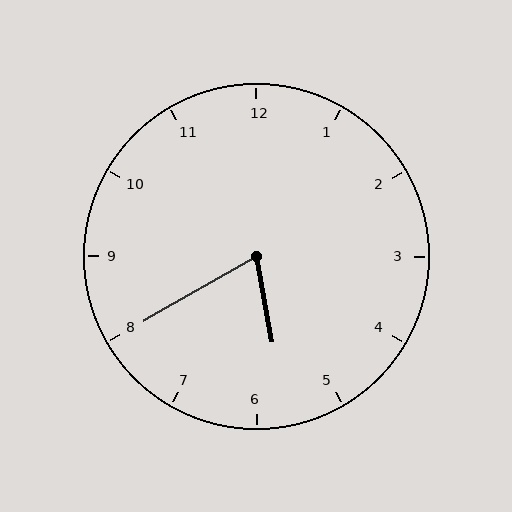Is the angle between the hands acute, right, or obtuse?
It is acute.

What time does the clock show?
5:40.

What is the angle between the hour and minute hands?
Approximately 70 degrees.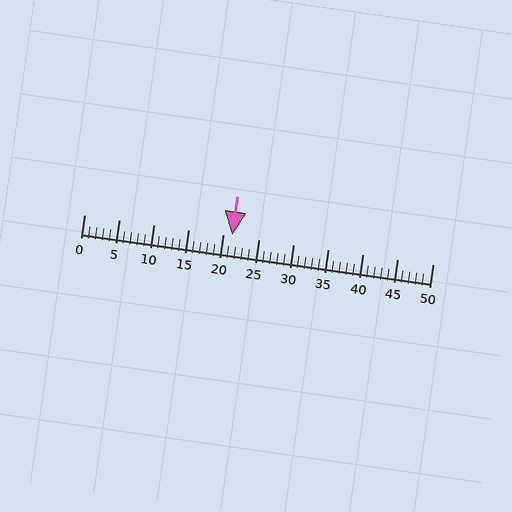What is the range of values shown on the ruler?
The ruler shows values from 0 to 50.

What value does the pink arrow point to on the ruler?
The pink arrow points to approximately 21.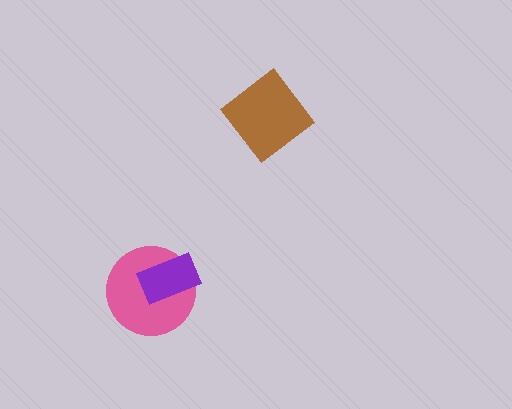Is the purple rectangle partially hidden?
No, no other shape covers it.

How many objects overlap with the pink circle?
1 object overlaps with the pink circle.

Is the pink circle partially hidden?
Yes, it is partially covered by another shape.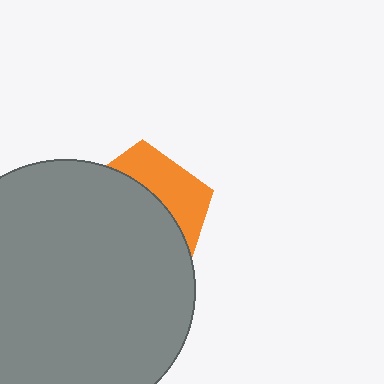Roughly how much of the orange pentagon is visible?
A small part of it is visible (roughly 33%).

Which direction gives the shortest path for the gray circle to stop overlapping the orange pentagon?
Moving toward the lower-left gives the shortest separation.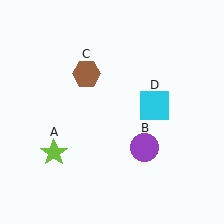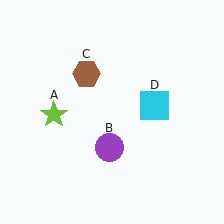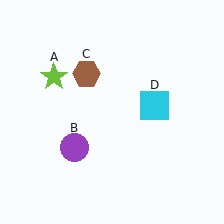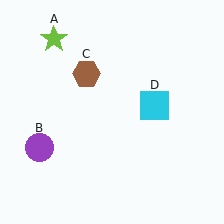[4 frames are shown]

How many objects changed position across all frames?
2 objects changed position: lime star (object A), purple circle (object B).